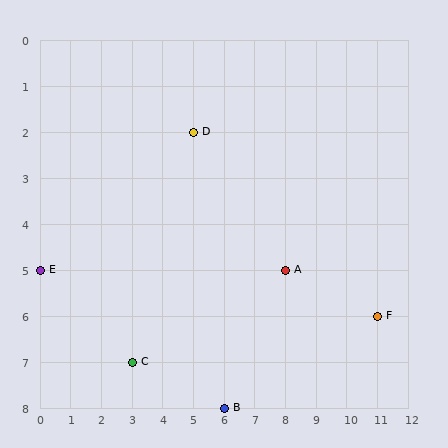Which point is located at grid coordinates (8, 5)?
Point A is at (8, 5).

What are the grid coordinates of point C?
Point C is at grid coordinates (3, 7).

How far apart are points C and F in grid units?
Points C and F are 8 columns and 1 row apart (about 8.1 grid units diagonally).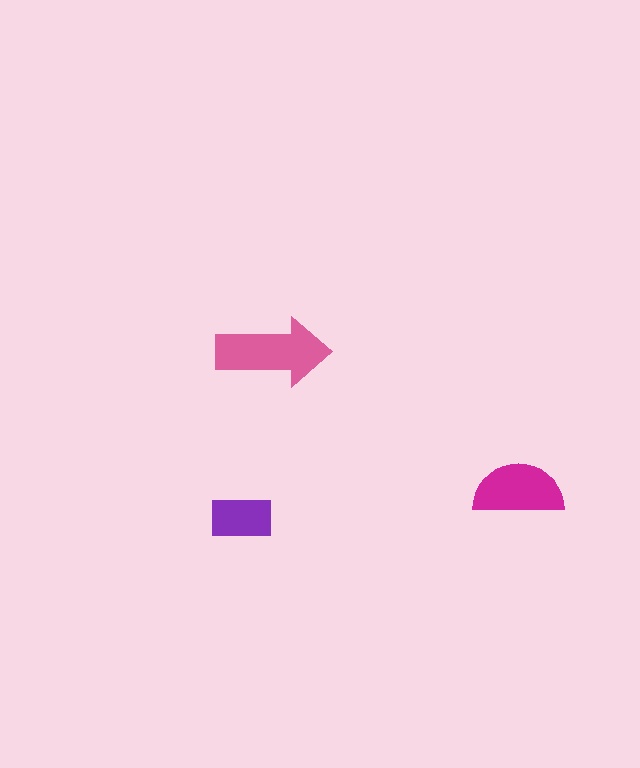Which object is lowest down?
The purple rectangle is bottommost.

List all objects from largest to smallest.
The pink arrow, the magenta semicircle, the purple rectangle.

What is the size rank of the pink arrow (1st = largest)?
1st.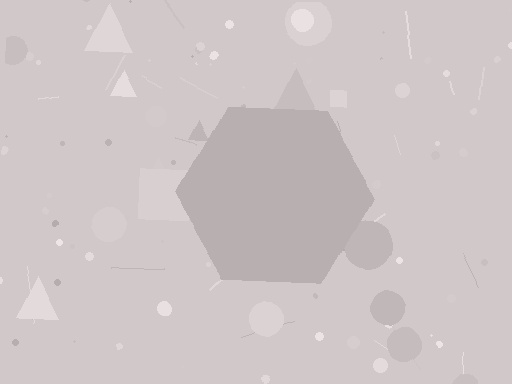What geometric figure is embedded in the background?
A hexagon is embedded in the background.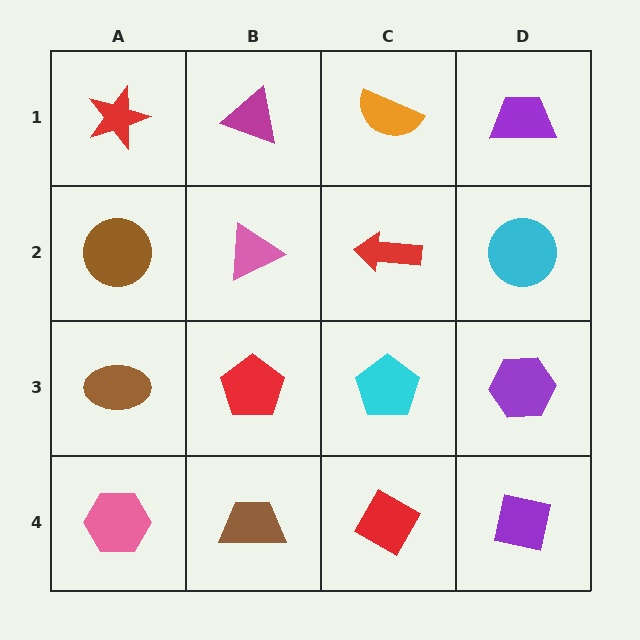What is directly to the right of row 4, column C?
A purple square.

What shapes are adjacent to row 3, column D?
A cyan circle (row 2, column D), a purple square (row 4, column D), a cyan pentagon (row 3, column C).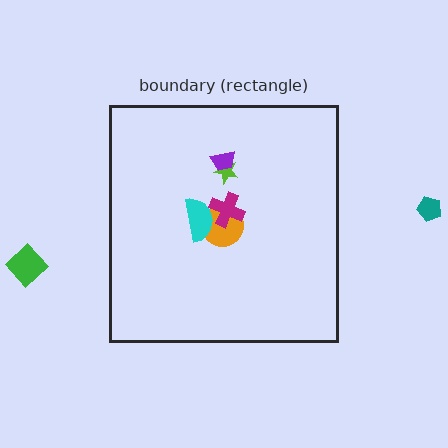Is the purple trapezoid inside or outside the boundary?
Inside.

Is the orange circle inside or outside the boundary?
Inside.